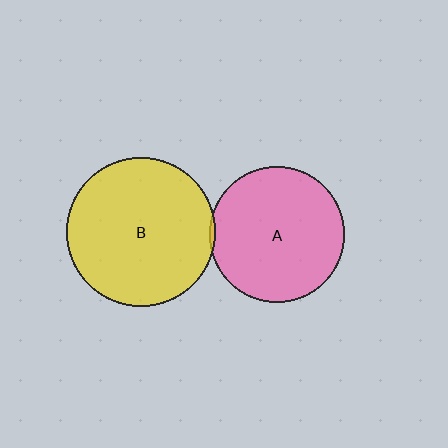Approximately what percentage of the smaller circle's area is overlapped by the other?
Approximately 5%.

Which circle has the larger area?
Circle B (yellow).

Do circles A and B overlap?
Yes.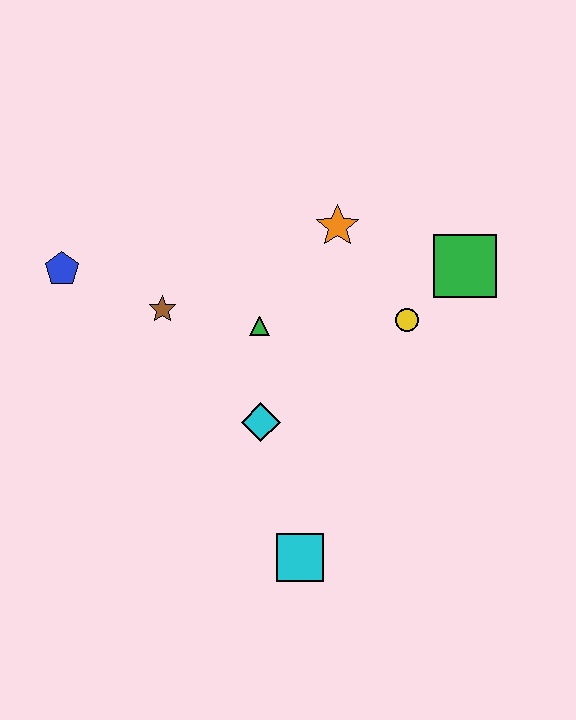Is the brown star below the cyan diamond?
No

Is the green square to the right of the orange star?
Yes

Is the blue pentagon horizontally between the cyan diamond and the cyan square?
No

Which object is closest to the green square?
The yellow circle is closest to the green square.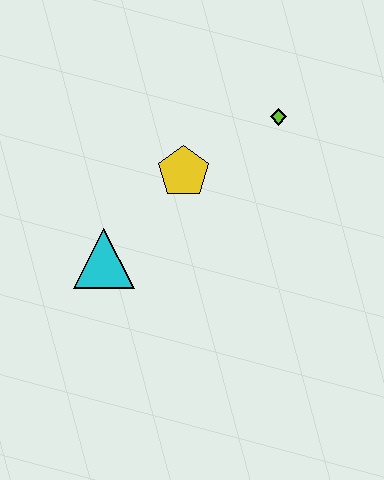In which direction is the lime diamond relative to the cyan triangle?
The lime diamond is to the right of the cyan triangle.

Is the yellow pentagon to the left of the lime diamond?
Yes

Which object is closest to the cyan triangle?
The yellow pentagon is closest to the cyan triangle.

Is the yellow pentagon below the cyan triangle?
No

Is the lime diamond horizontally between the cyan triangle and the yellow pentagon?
No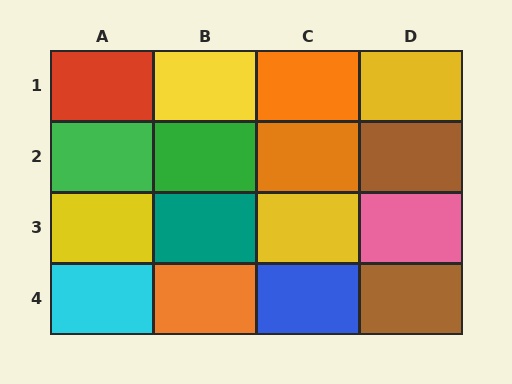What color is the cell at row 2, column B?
Green.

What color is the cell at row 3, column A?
Yellow.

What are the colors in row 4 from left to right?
Cyan, orange, blue, brown.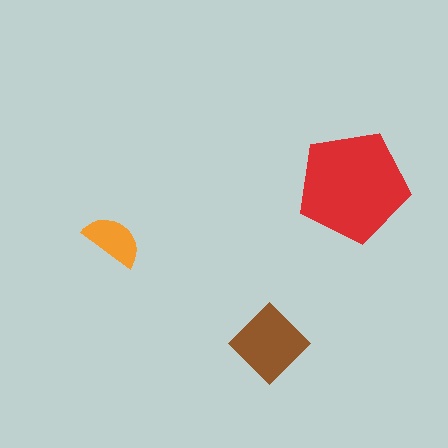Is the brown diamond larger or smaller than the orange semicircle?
Larger.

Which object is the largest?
The red pentagon.